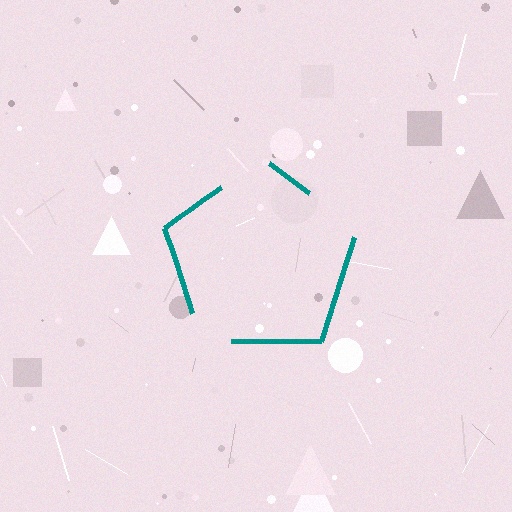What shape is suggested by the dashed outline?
The dashed outline suggests a pentagon.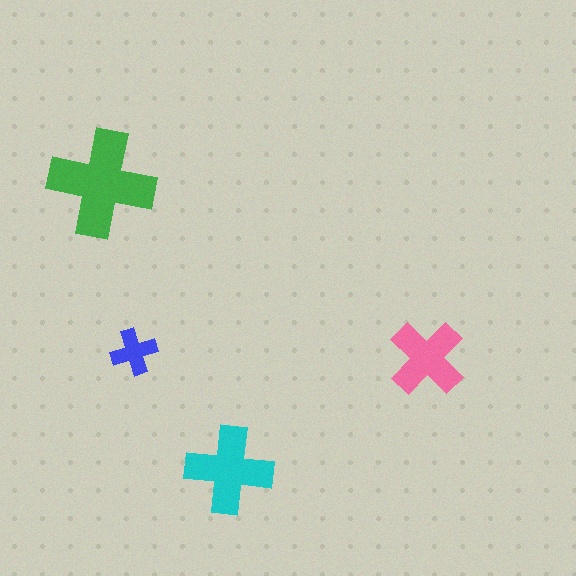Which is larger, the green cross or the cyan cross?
The green one.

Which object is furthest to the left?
The green cross is leftmost.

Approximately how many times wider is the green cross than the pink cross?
About 1.5 times wider.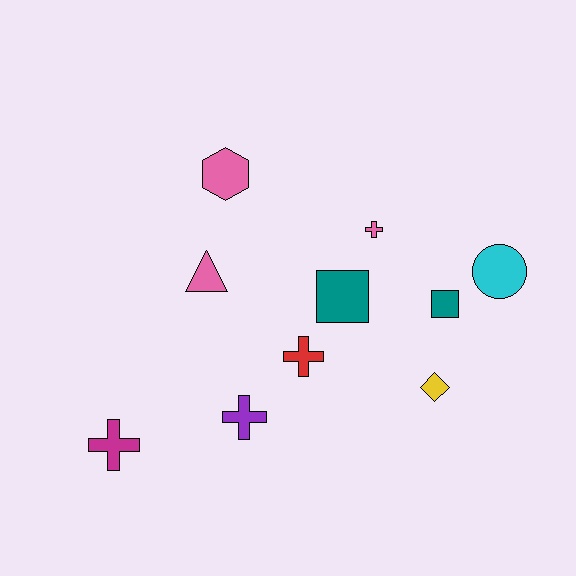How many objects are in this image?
There are 10 objects.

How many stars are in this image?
There are no stars.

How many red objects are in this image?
There is 1 red object.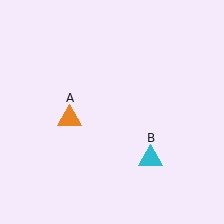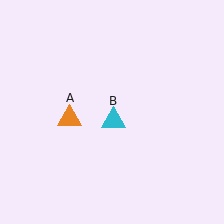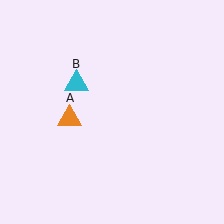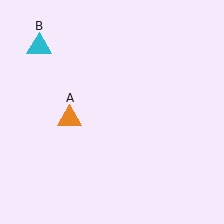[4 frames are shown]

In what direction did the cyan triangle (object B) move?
The cyan triangle (object B) moved up and to the left.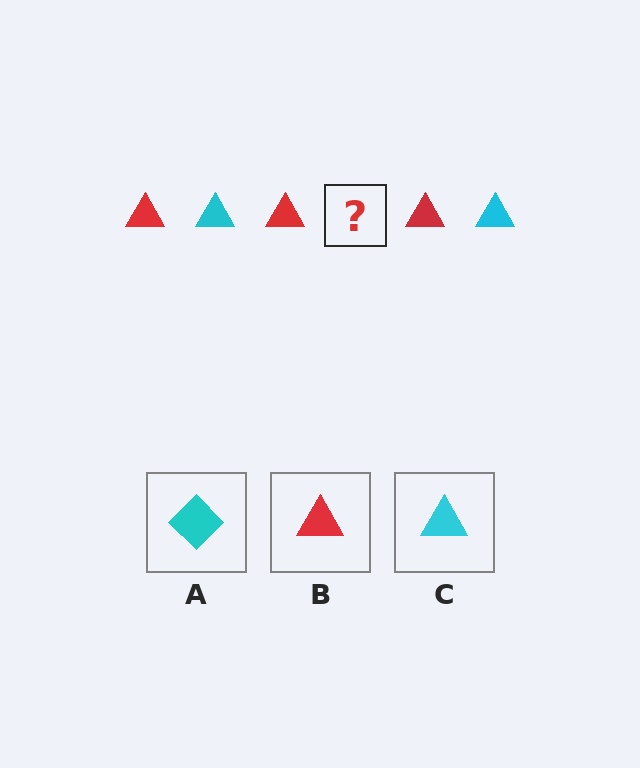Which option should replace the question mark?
Option C.